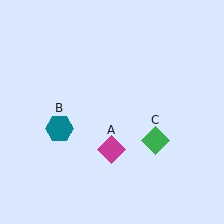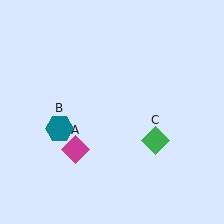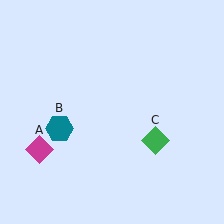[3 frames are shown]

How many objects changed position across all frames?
1 object changed position: magenta diamond (object A).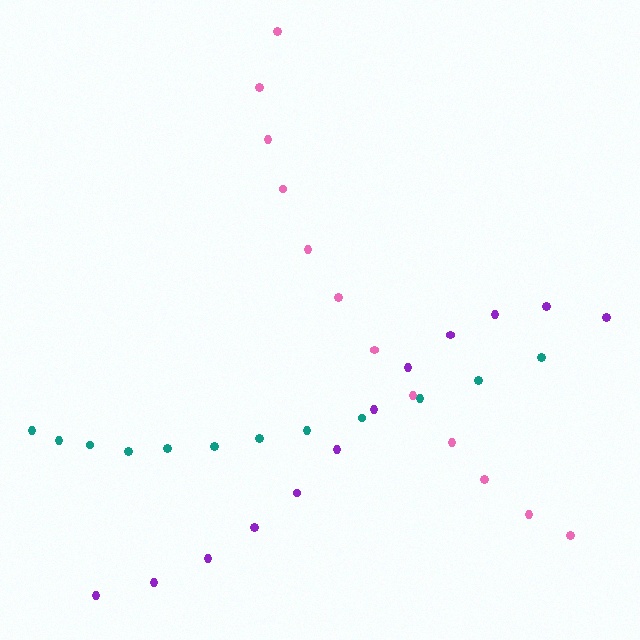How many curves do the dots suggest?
There are 3 distinct paths.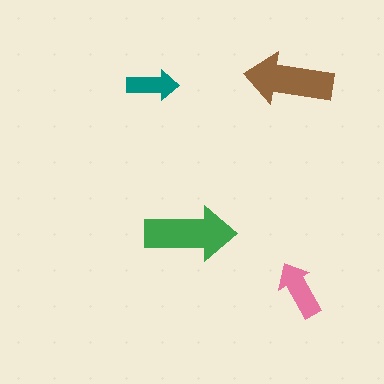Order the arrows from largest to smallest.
the green one, the brown one, the pink one, the teal one.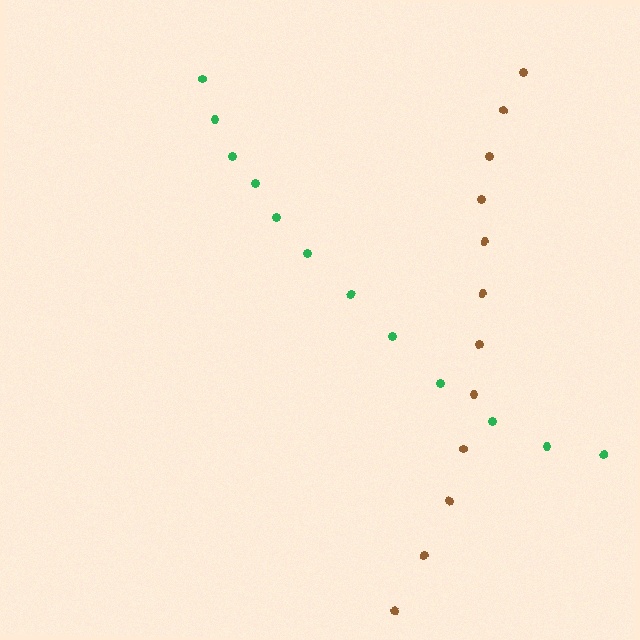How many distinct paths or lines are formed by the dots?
There are 2 distinct paths.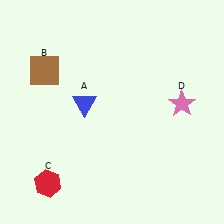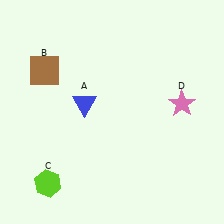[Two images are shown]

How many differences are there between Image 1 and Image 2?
There is 1 difference between the two images.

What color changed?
The hexagon (C) changed from red in Image 1 to lime in Image 2.